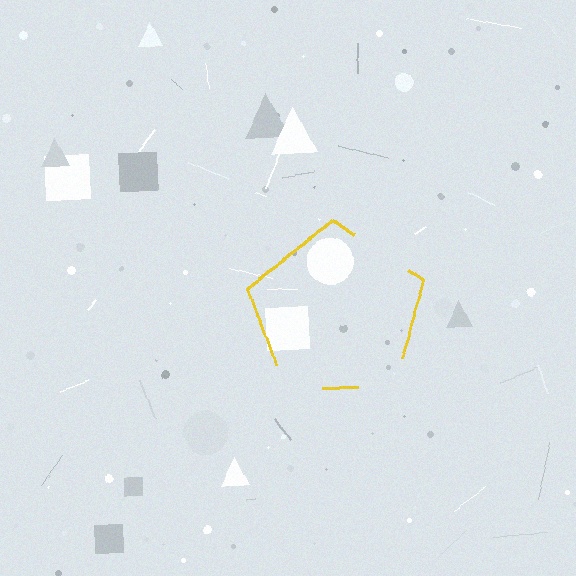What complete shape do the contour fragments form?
The contour fragments form a pentagon.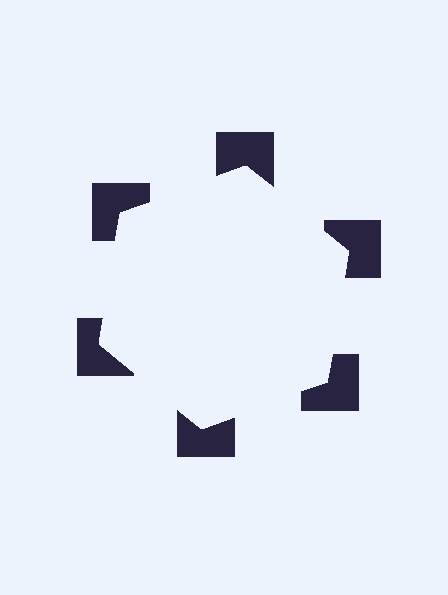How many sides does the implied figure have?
6 sides.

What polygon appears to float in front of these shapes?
An illusory hexagon — its edges are inferred from the aligned wedge cuts in the notched squares, not physically drawn.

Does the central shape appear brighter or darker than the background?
It typically appears slightly brighter than the background, even though no actual brightness change is drawn.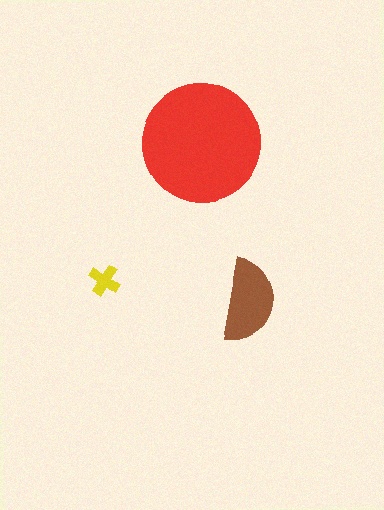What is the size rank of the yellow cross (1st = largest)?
3rd.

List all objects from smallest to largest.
The yellow cross, the brown semicircle, the red circle.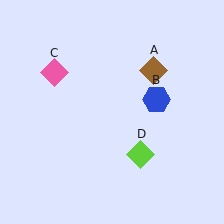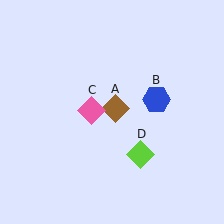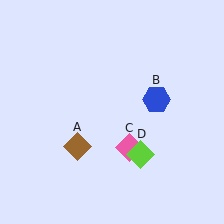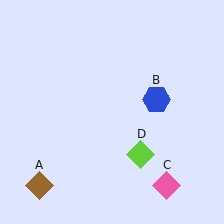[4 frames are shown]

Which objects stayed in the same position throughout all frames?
Blue hexagon (object B) and lime diamond (object D) remained stationary.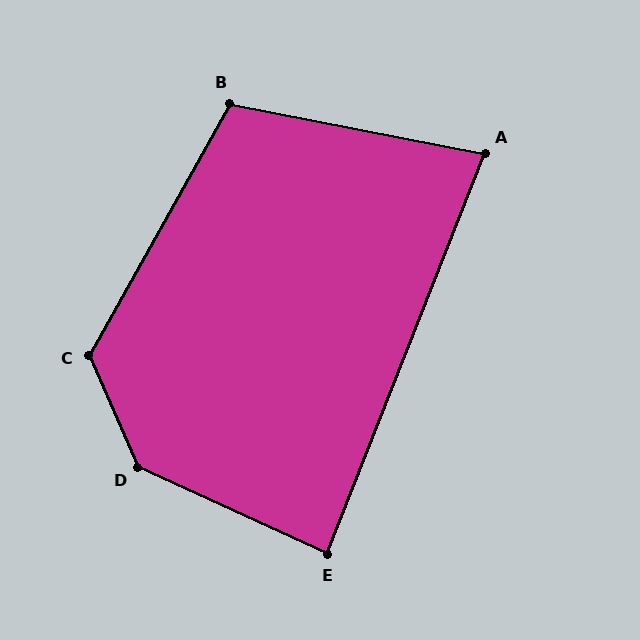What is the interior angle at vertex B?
Approximately 108 degrees (obtuse).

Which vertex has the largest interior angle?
D, at approximately 139 degrees.